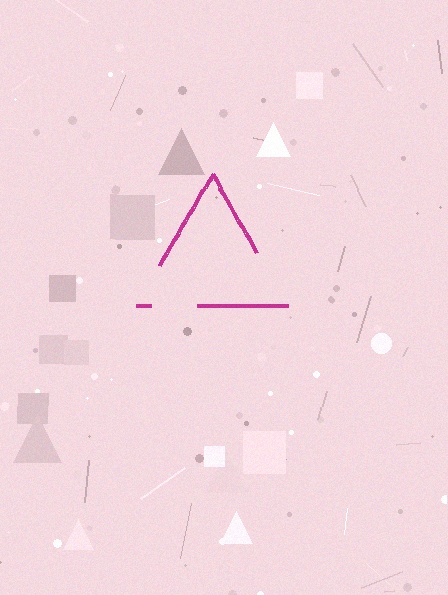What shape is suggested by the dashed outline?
The dashed outline suggests a triangle.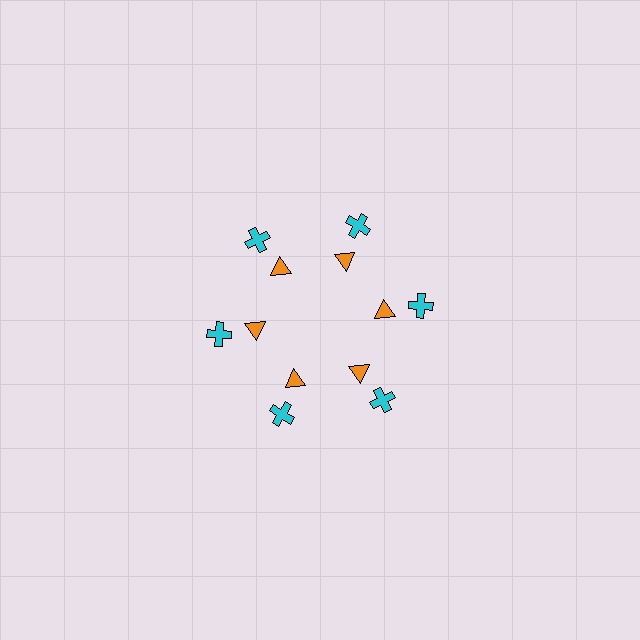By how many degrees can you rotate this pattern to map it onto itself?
The pattern maps onto itself every 60 degrees of rotation.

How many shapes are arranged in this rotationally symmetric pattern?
There are 12 shapes, arranged in 6 groups of 2.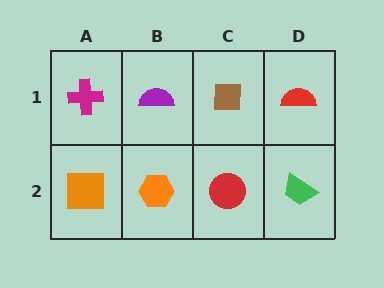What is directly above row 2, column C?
A brown square.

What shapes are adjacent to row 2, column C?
A brown square (row 1, column C), an orange hexagon (row 2, column B), a green trapezoid (row 2, column D).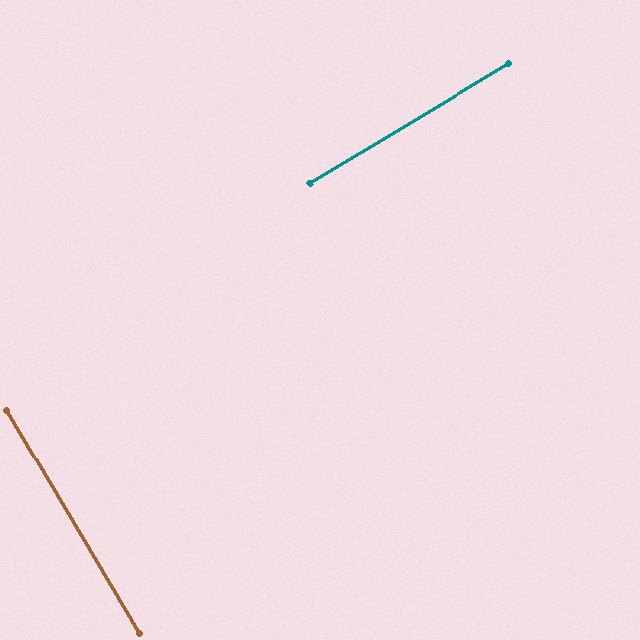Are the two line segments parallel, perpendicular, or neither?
Perpendicular — they meet at approximately 90°.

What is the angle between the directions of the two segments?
Approximately 90 degrees.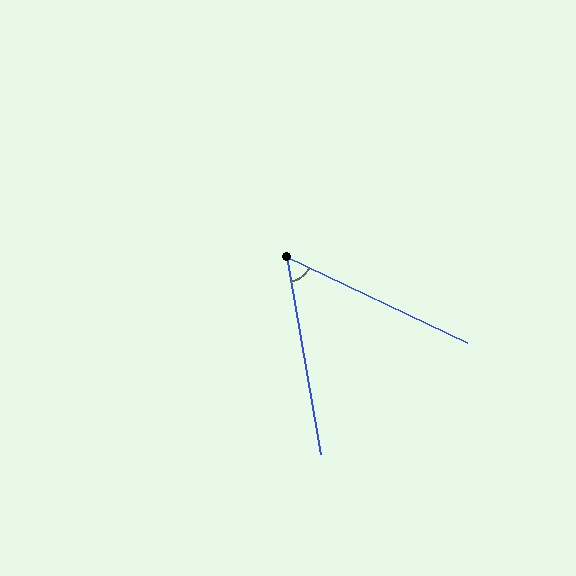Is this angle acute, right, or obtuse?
It is acute.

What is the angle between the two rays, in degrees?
Approximately 55 degrees.